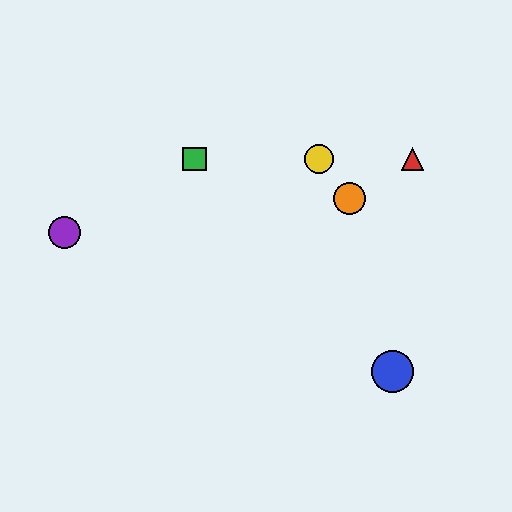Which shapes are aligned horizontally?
The red triangle, the green square, the yellow circle are aligned horizontally.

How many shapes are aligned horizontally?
3 shapes (the red triangle, the green square, the yellow circle) are aligned horizontally.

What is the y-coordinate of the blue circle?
The blue circle is at y≈372.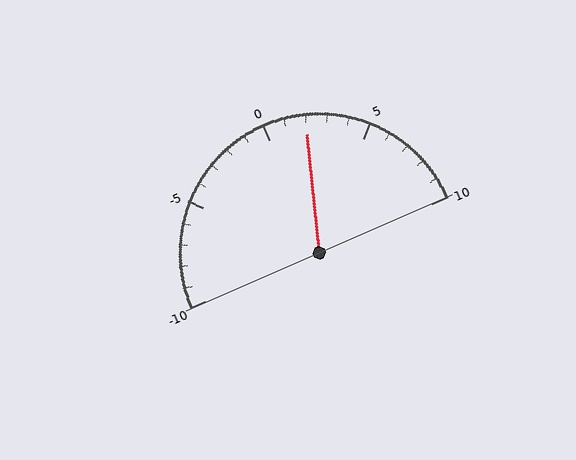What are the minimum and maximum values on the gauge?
The gauge ranges from -10 to 10.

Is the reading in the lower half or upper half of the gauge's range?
The reading is in the upper half of the range (-10 to 10).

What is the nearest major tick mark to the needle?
The nearest major tick mark is 0.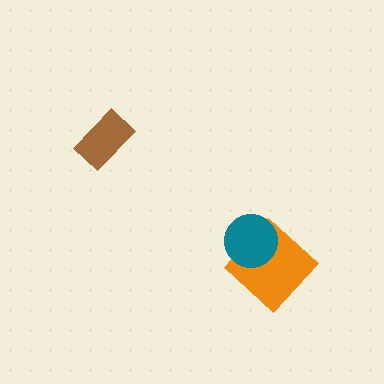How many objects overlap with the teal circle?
1 object overlaps with the teal circle.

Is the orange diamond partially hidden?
Yes, it is partially covered by another shape.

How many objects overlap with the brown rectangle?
0 objects overlap with the brown rectangle.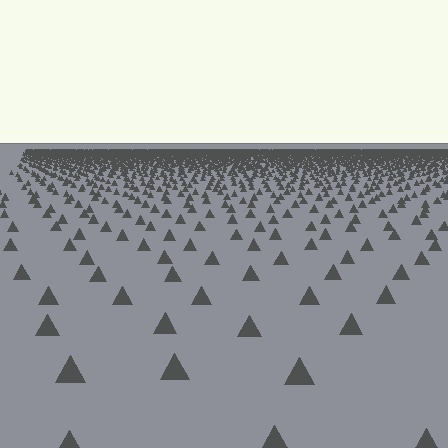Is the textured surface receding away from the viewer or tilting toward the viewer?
The surface is receding away from the viewer. Texture elements get smaller and denser toward the top.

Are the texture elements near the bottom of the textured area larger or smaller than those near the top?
Larger. Near the bottom, elements are closer to the viewer and appear at a bigger on-screen size.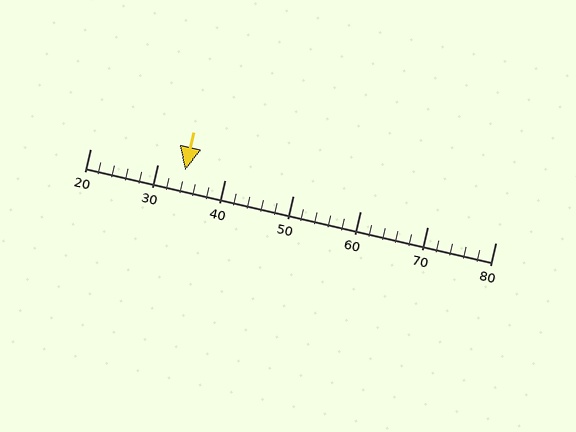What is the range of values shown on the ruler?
The ruler shows values from 20 to 80.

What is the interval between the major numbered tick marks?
The major tick marks are spaced 10 units apart.